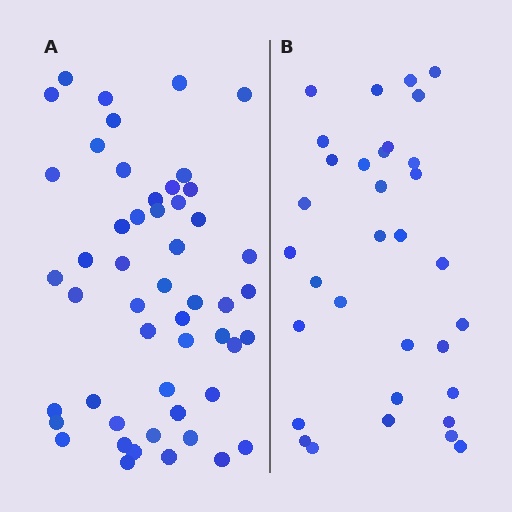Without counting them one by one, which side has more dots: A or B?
Region A (the left region) has more dots.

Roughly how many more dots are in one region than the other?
Region A has approximately 20 more dots than region B.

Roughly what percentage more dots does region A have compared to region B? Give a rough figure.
About 55% more.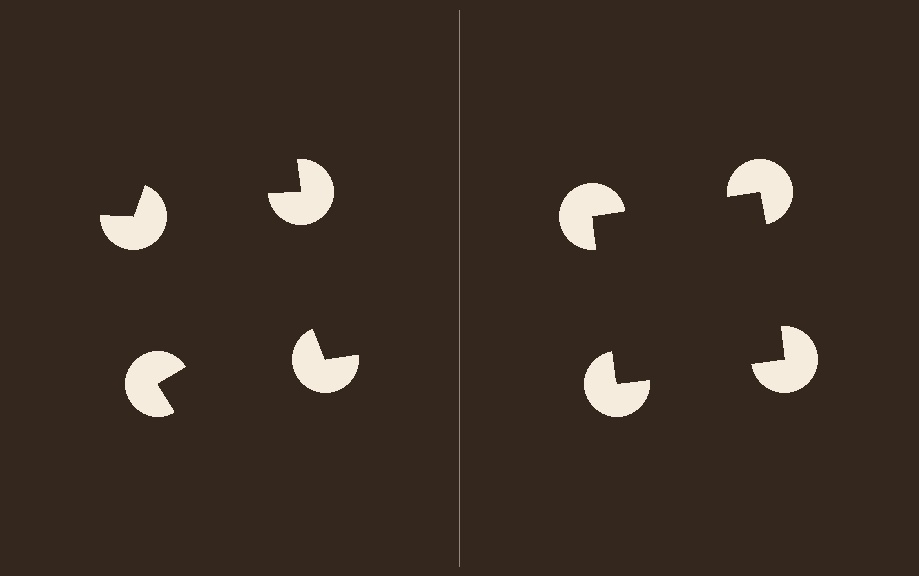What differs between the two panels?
The pac-man discs are positioned identically on both sides; only the wedge orientations differ. On the right they align to a square; on the left they are misaligned.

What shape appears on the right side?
An illusory square.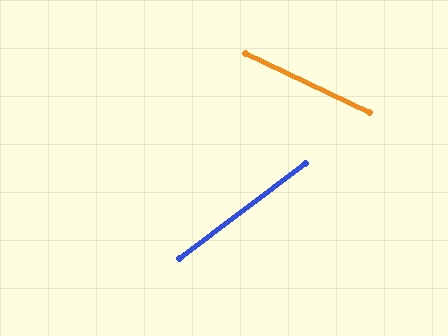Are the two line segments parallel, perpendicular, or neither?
Neither parallel nor perpendicular — they differ by about 63°.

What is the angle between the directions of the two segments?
Approximately 63 degrees.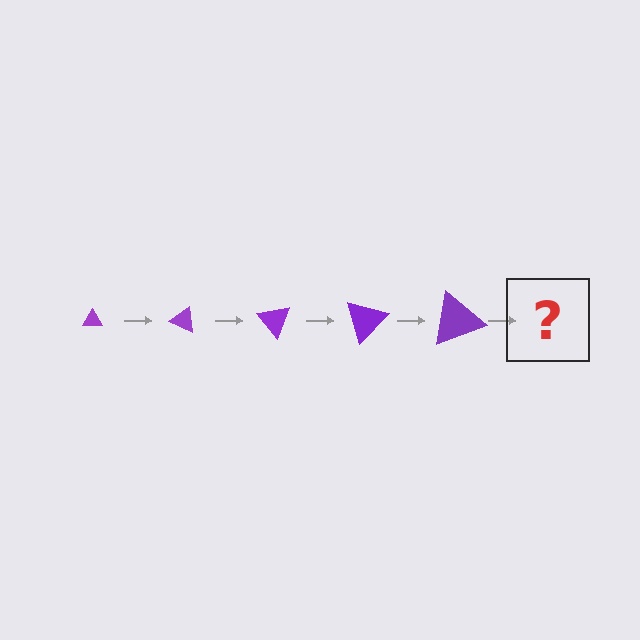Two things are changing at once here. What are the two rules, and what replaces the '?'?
The two rules are that the triangle grows larger each step and it rotates 25 degrees each step. The '?' should be a triangle, larger than the previous one and rotated 125 degrees from the start.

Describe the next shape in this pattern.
It should be a triangle, larger than the previous one and rotated 125 degrees from the start.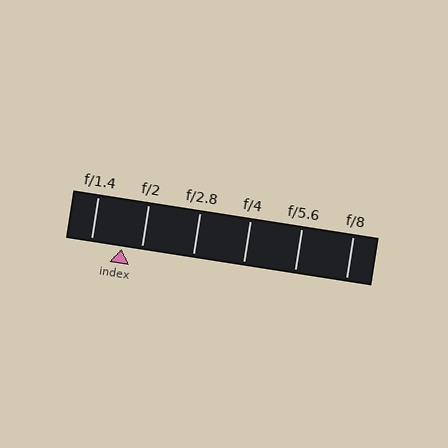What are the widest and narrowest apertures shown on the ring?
The widest aperture shown is f/1.4 and the narrowest is f/8.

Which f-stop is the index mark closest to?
The index mark is closest to f/2.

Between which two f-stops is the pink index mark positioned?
The index mark is between f/1.4 and f/2.